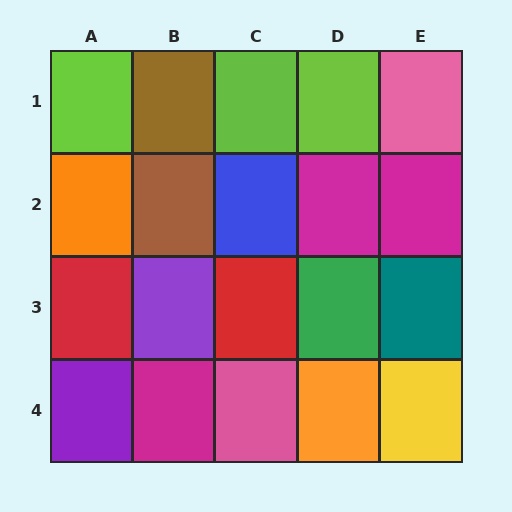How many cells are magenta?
3 cells are magenta.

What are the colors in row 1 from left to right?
Lime, brown, lime, lime, pink.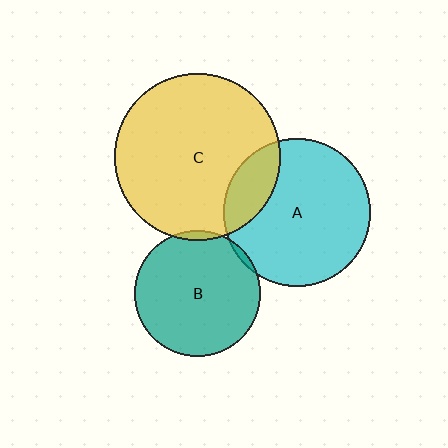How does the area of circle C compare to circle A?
Approximately 1.3 times.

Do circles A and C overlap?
Yes.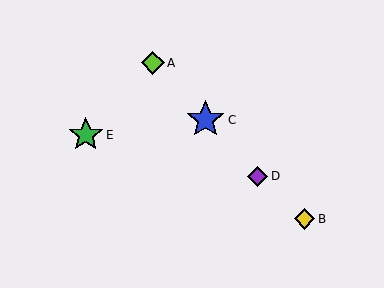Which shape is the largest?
The blue star (labeled C) is the largest.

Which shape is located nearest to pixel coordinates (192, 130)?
The blue star (labeled C) at (206, 120) is nearest to that location.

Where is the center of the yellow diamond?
The center of the yellow diamond is at (304, 219).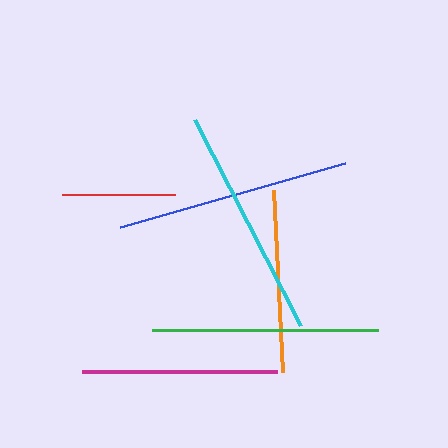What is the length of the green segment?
The green segment is approximately 226 pixels long.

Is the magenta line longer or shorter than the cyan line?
The cyan line is longer than the magenta line.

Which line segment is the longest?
The blue line is the longest at approximately 234 pixels.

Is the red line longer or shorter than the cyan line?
The cyan line is longer than the red line.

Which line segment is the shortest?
The red line is the shortest at approximately 113 pixels.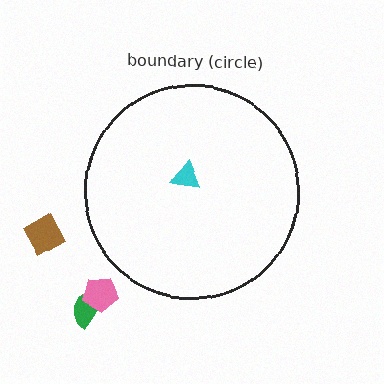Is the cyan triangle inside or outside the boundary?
Inside.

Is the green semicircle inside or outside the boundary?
Outside.